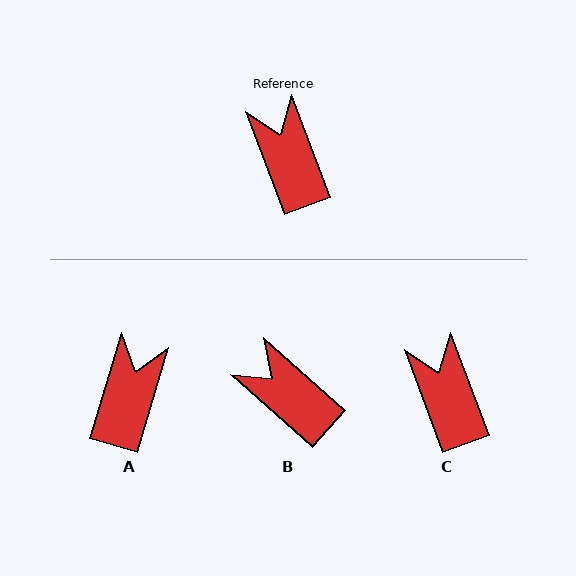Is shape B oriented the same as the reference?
No, it is off by about 28 degrees.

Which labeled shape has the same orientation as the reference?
C.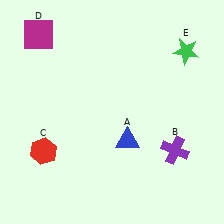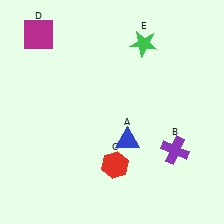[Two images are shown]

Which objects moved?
The objects that moved are: the red hexagon (C), the green star (E).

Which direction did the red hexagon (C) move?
The red hexagon (C) moved right.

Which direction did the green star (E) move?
The green star (E) moved left.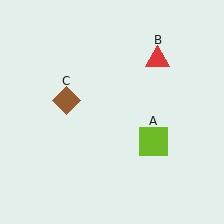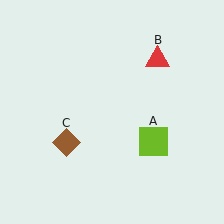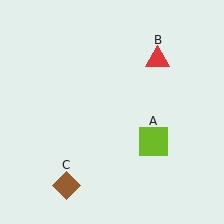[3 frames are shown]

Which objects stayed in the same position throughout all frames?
Lime square (object A) and red triangle (object B) remained stationary.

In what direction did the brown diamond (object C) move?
The brown diamond (object C) moved down.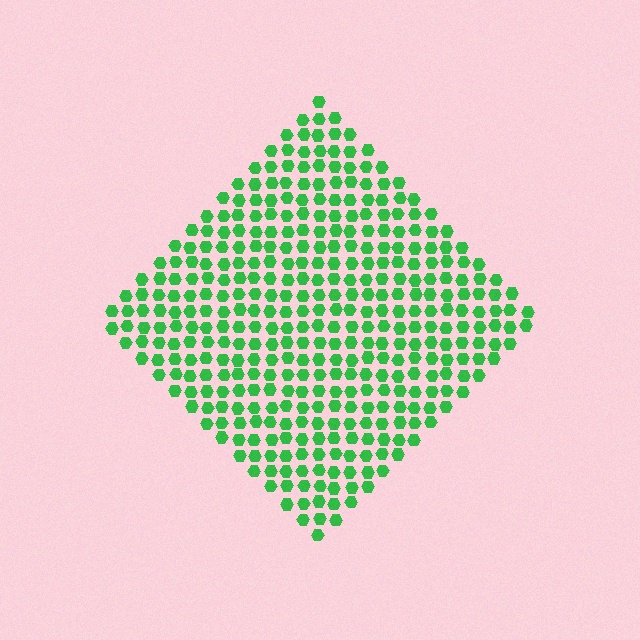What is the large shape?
The large shape is a diamond.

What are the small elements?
The small elements are hexagons.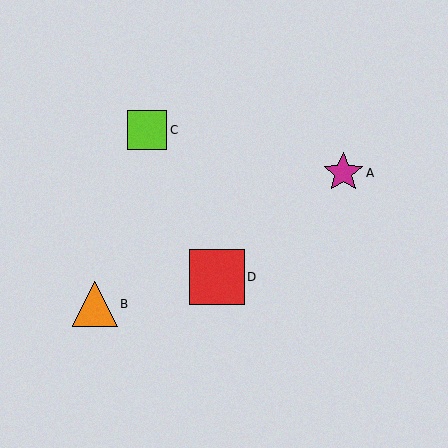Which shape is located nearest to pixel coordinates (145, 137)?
The lime square (labeled C) at (147, 130) is nearest to that location.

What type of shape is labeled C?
Shape C is a lime square.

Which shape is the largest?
The red square (labeled D) is the largest.